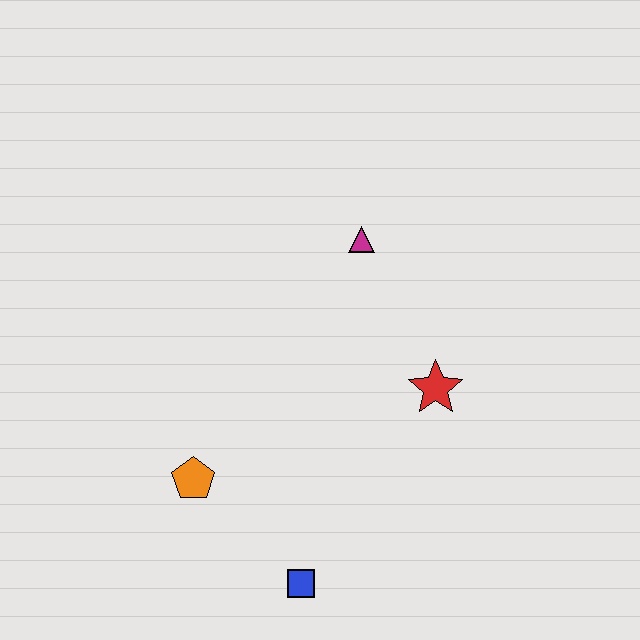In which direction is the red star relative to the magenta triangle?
The red star is below the magenta triangle.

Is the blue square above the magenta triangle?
No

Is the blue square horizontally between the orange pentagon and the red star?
Yes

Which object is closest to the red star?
The magenta triangle is closest to the red star.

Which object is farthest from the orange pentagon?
The magenta triangle is farthest from the orange pentagon.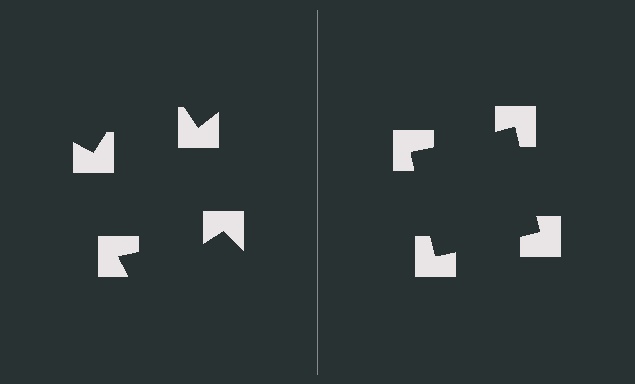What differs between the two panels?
The notched squares are positioned identically on both sides; only the wedge orientations differ. On the right they align to a square; on the left they are misaligned.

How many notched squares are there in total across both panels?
8 — 4 on each side.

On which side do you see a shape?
An illusory square appears on the right side. On the left side the wedge cuts are rotated, so no coherent shape forms.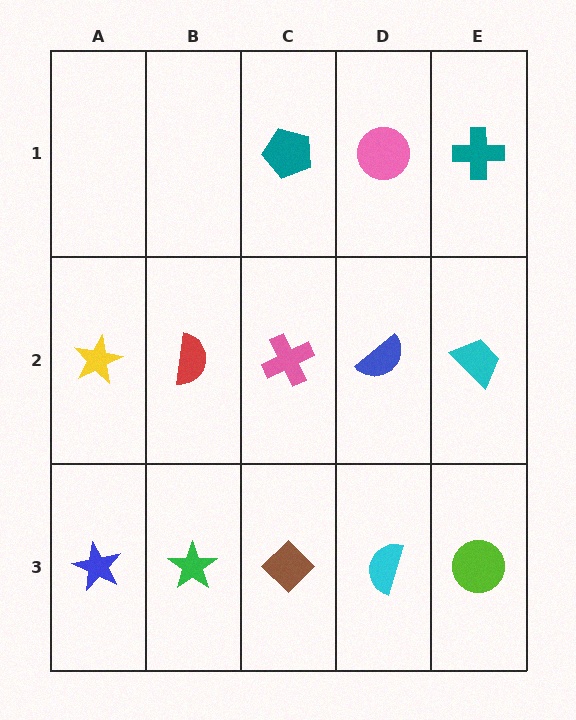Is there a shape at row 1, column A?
No, that cell is empty.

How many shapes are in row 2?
5 shapes.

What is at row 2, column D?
A blue semicircle.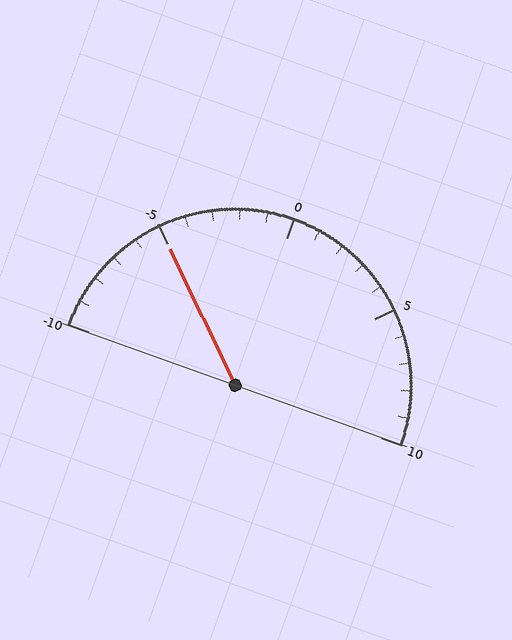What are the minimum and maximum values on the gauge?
The gauge ranges from -10 to 10.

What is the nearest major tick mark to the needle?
The nearest major tick mark is -5.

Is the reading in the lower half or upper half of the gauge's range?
The reading is in the lower half of the range (-10 to 10).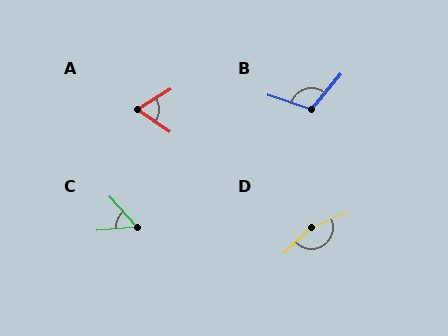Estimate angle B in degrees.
Approximately 112 degrees.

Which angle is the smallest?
C, at approximately 53 degrees.